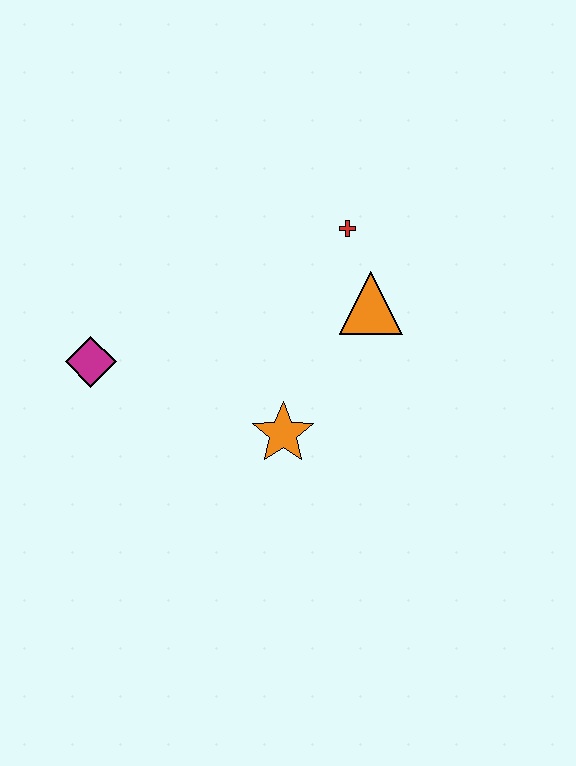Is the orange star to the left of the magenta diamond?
No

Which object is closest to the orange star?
The orange triangle is closest to the orange star.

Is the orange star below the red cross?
Yes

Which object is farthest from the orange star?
The red cross is farthest from the orange star.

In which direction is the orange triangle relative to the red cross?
The orange triangle is below the red cross.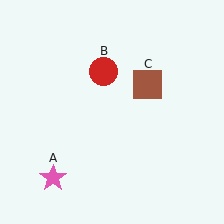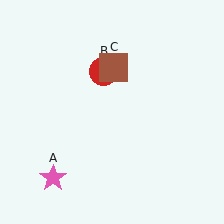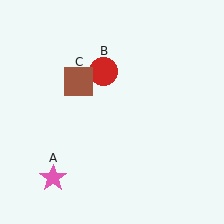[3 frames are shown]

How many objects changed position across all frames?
1 object changed position: brown square (object C).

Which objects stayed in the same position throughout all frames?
Pink star (object A) and red circle (object B) remained stationary.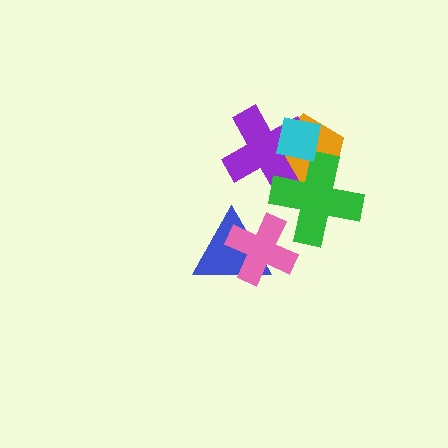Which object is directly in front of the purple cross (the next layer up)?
The green cross is directly in front of the purple cross.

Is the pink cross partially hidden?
No, no other shape covers it.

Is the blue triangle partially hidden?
Yes, it is partially covered by another shape.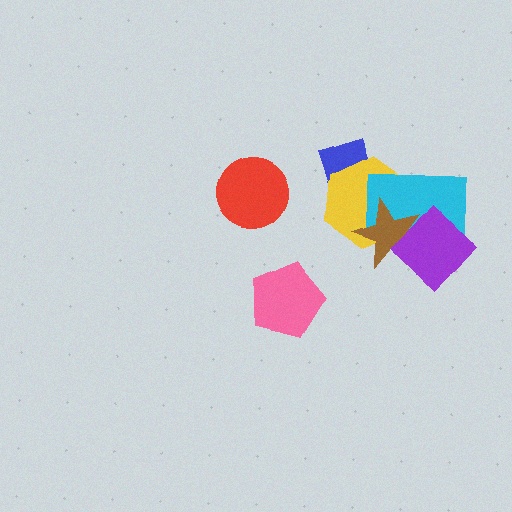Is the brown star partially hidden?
Yes, it is partially covered by another shape.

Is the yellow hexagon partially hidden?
Yes, it is partially covered by another shape.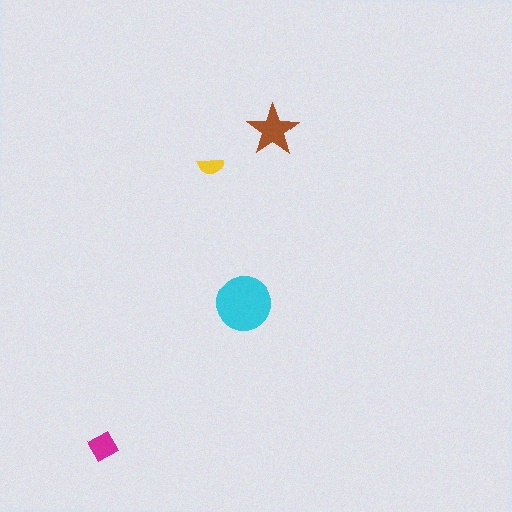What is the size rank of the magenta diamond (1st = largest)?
3rd.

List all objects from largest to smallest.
The cyan circle, the brown star, the magenta diamond, the yellow semicircle.